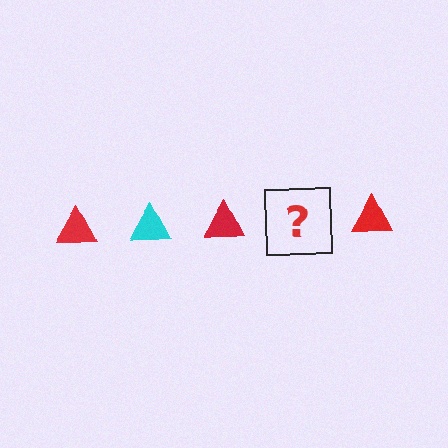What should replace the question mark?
The question mark should be replaced with a cyan triangle.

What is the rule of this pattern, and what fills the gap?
The rule is that the pattern cycles through red, cyan triangles. The gap should be filled with a cyan triangle.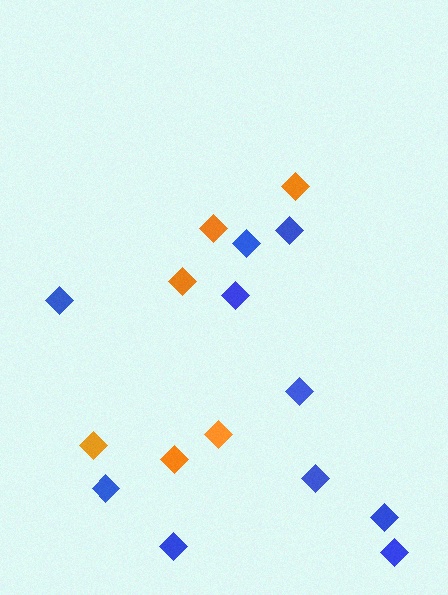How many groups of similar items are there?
There are 2 groups: one group of orange diamonds (6) and one group of blue diamonds (10).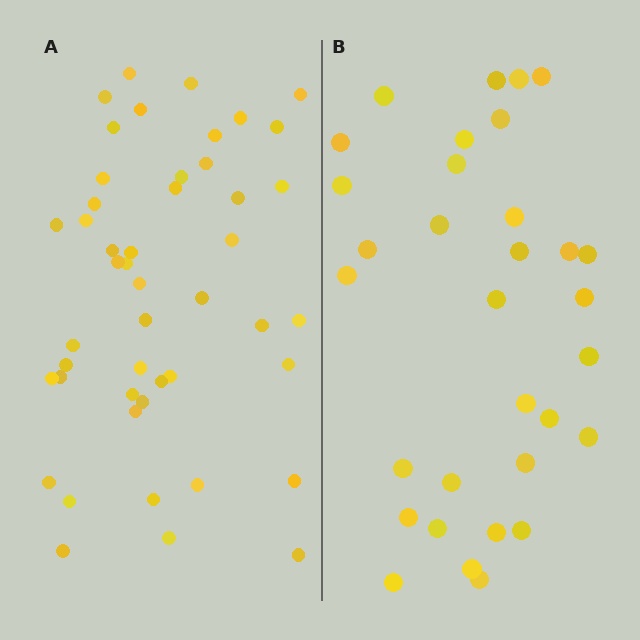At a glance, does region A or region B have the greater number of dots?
Region A (the left region) has more dots.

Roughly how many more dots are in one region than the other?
Region A has approximately 15 more dots than region B.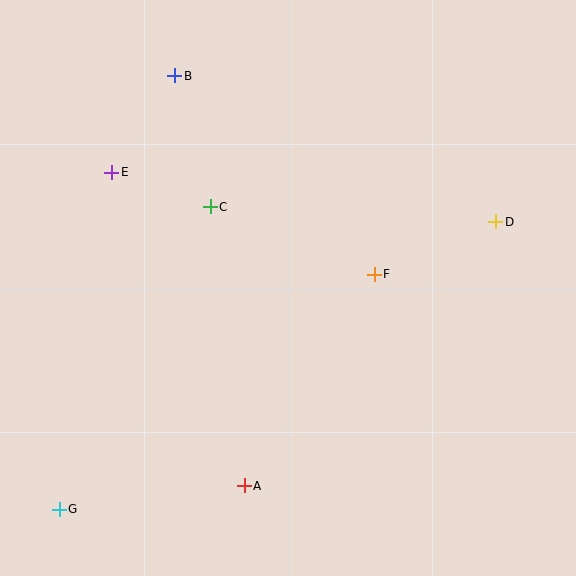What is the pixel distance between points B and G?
The distance between B and G is 448 pixels.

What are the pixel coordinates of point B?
Point B is at (175, 76).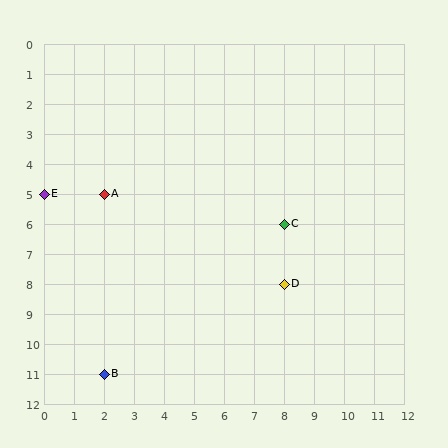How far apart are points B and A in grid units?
Points B and A are 6 rows apart.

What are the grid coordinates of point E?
Point E is at grid coordinates (0, 5).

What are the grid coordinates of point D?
Point D is at grid coordinates (8, 8).